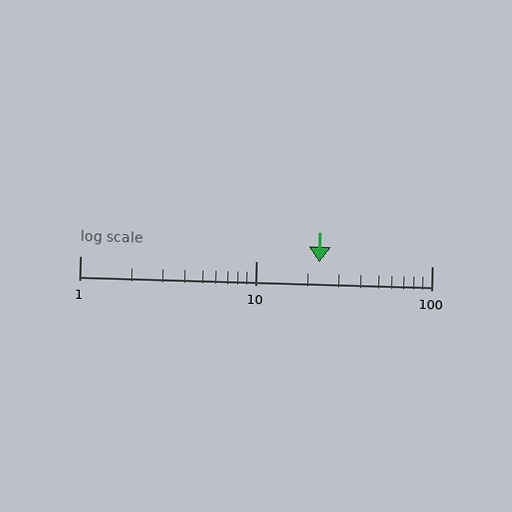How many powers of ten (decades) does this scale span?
The scale spans 2 decades, from 1 to 100.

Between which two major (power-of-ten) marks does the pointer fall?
The pointer is between 10 and 100.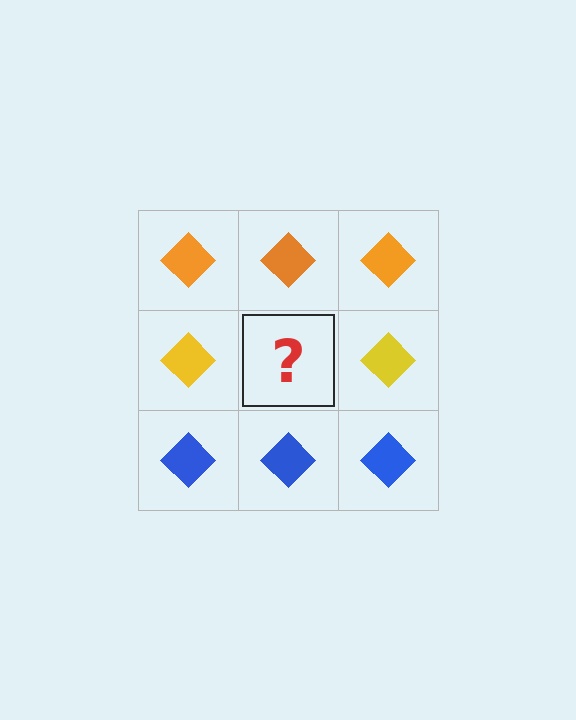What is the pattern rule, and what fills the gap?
The rule is that each row has a consistent color. The gap should be filled with a yellow diamond.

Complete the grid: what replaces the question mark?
The question mark should be replaced with a yellow diamond.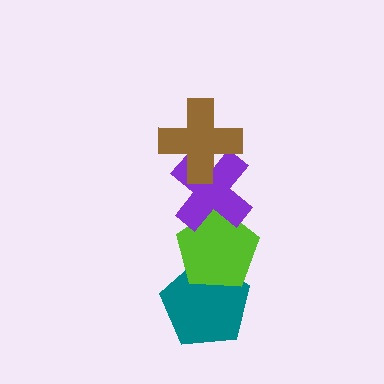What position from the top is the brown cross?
The brown cross is 1st from the top.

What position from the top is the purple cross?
The purple cross is 2nd from the top.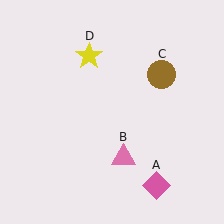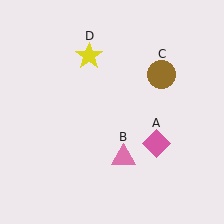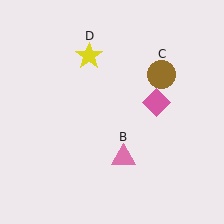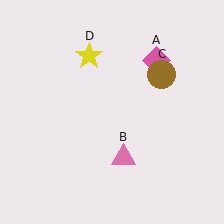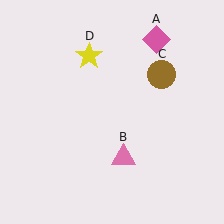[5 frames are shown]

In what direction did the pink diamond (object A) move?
The pink diamond (object A) moved up.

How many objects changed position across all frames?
1 object changed position: pink diamond (object A).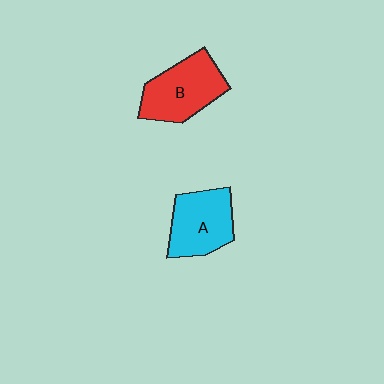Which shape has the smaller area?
Shape A (cyan).